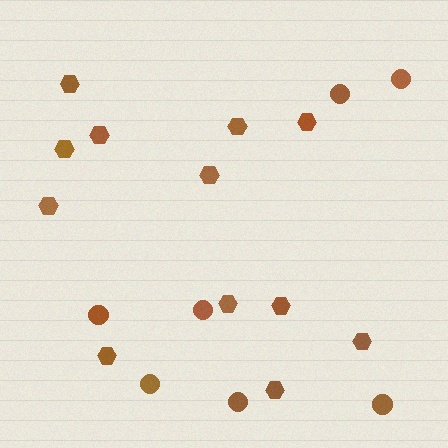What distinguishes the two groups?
There are 2 groups: one group of circles (7) and one group of hexagons (12).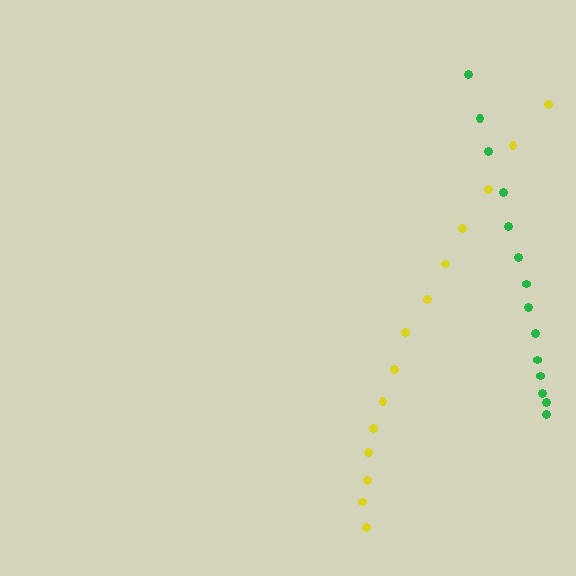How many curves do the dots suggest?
There are 2 distinct paths.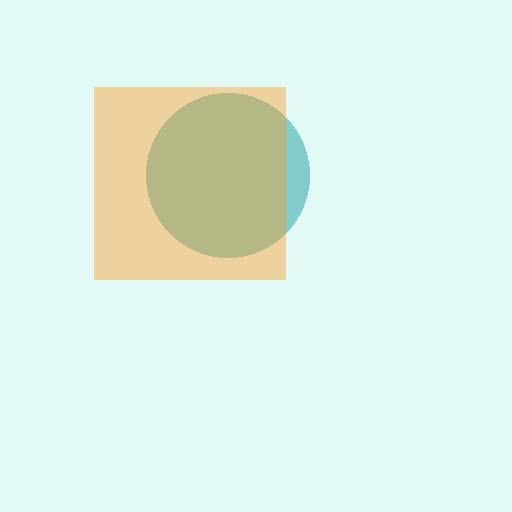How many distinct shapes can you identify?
There are 2 distinct shapes: a teal circle, an orange square.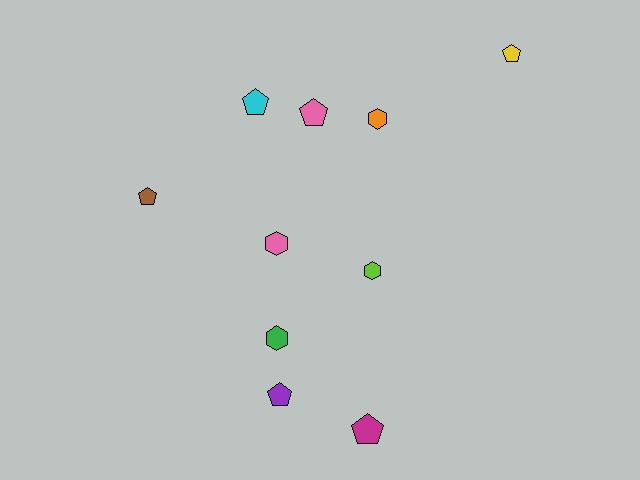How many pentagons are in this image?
There are 6 pentagons.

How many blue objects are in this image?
There are no blue objects.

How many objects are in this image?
There are 10 objects.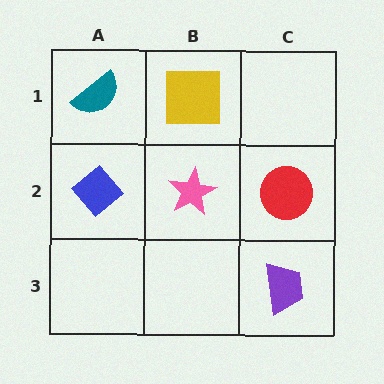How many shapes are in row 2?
3 shapes.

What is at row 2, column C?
A red circle.